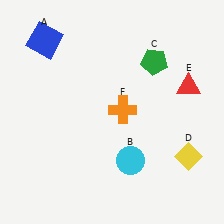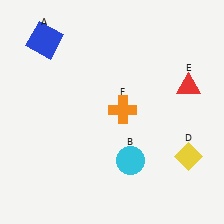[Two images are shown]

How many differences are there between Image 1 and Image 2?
There is 1 difference between the two images.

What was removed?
The green pentagon (C) was removed in Image 2.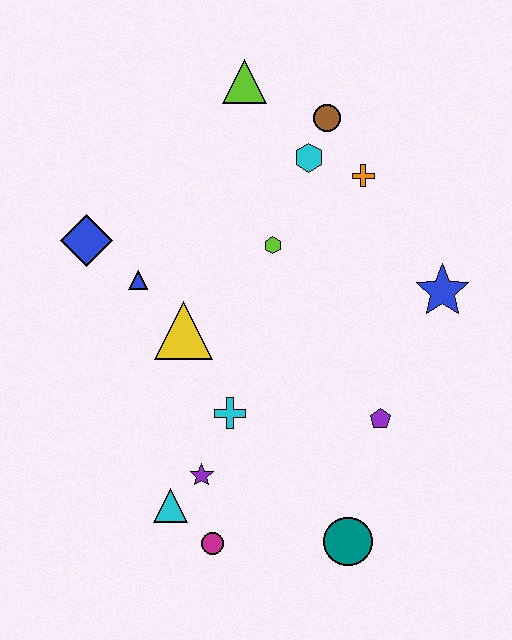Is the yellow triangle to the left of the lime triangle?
Yes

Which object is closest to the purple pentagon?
The teal circle is closest to the purple pentagon.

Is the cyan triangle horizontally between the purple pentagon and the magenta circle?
No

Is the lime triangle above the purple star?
Yes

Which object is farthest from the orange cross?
The magenta circle is farthest from the orange cross.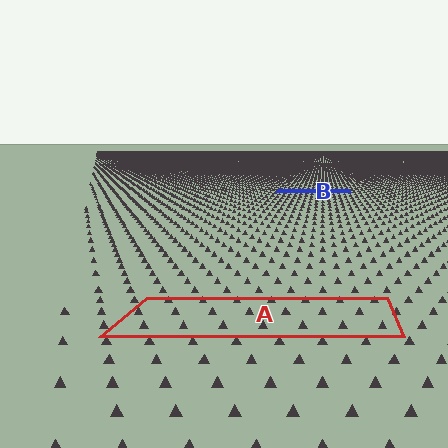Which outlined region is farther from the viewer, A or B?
Region B is farther from the viewer — the texture elements inside it appear smaller and more densely packed.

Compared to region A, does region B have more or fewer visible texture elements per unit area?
Region B has more texture elements per unit area — they are packed more densely because it is farther away.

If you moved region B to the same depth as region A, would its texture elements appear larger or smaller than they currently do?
They would appear larger. At a closer depth, the same texture elements are projected at a bigger on-screen size.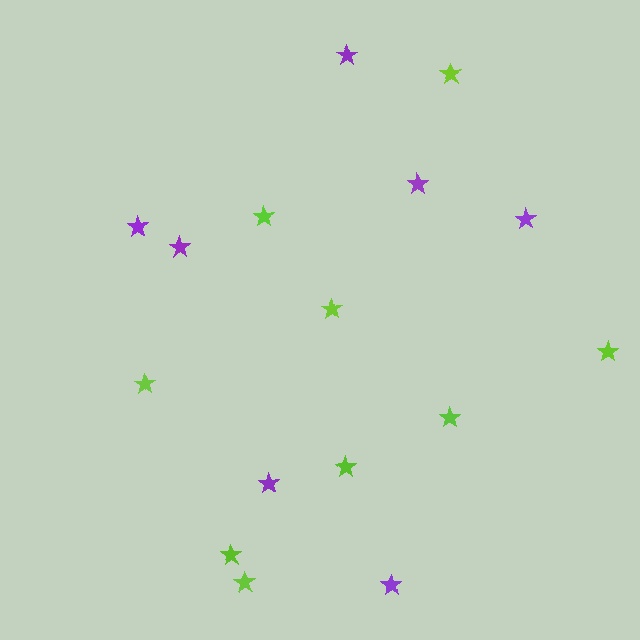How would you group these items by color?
There are 2 groups: one group of purple stars (7) and one group of lime stars (9).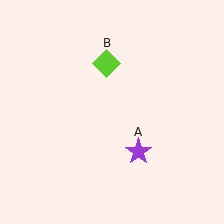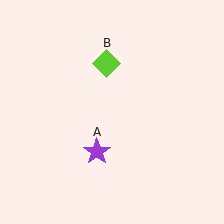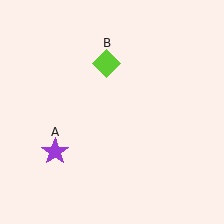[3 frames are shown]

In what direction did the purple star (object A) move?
The purple star (object A) moved left.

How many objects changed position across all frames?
1 object changed position: purple star (object A).